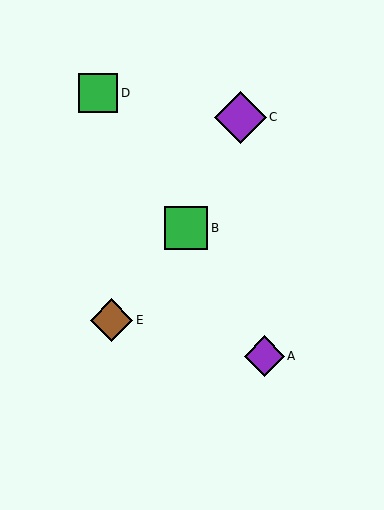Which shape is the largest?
The purple diamond (labeled C) is the largest.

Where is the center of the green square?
The center of the green square is at (186, 228).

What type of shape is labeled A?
Shape A is a purple diamond.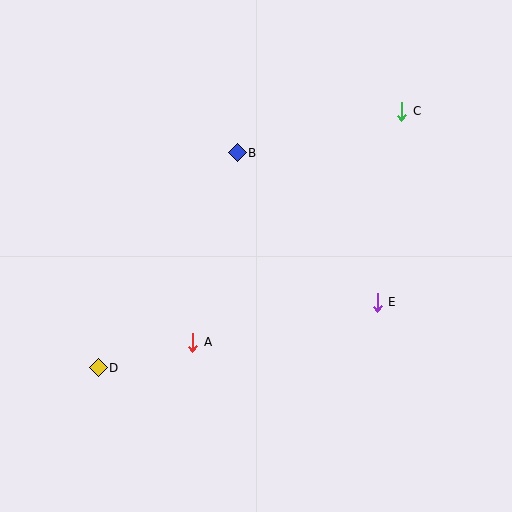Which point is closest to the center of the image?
Point B at (237, 153) is closest to the center.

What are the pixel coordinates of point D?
Point D is at (98, 368).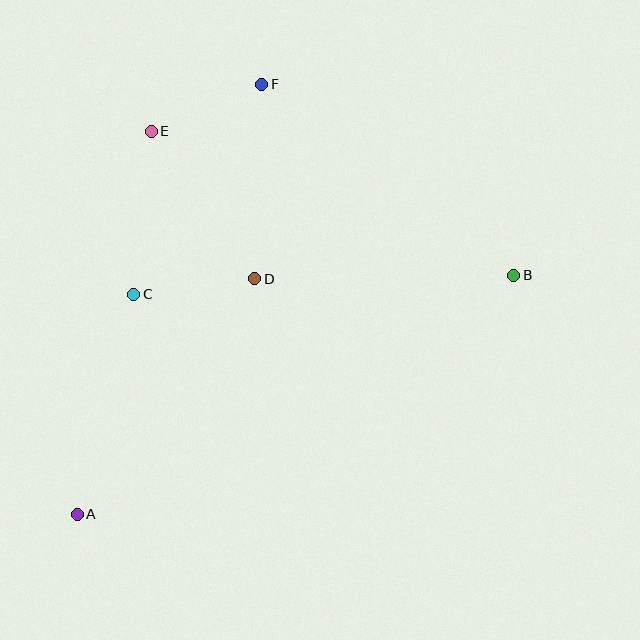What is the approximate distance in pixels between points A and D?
The distance between A and D is approximately 295 pixels.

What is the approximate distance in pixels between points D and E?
The distance between D and E is approximately 180 pixels.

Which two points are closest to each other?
Points E and F are closest to each other.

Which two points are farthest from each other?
Points A and B are farthest from each other.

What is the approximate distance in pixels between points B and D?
The distance between B and D is approximately 259 pixels.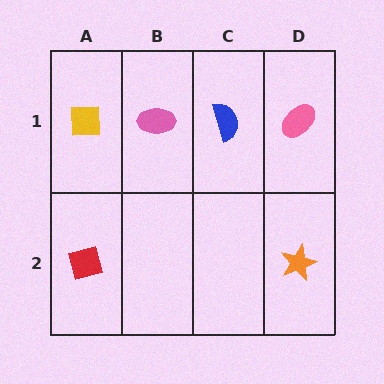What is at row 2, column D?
An orange star.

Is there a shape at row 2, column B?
No, that cell is empty.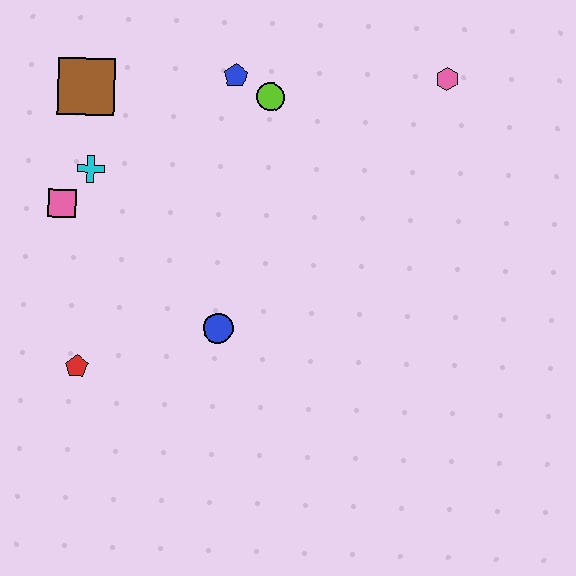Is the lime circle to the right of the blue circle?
Yes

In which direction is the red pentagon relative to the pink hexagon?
The red pentagon is to the left of the pink hexagon.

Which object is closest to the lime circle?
The blue pentagon is closest to the lime circle.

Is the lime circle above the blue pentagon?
No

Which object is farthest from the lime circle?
The red pentagon is farthest from the lime circle.